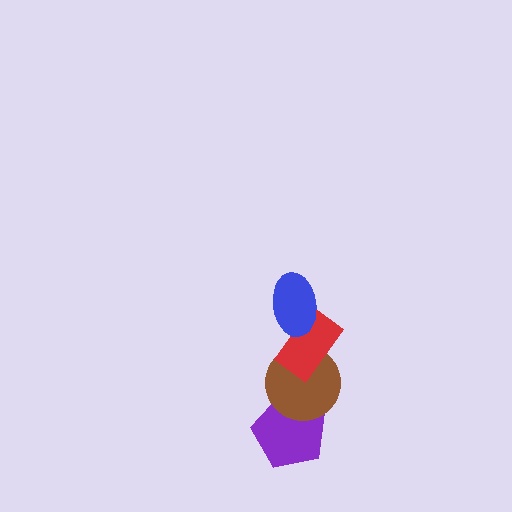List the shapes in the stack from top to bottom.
From top to bottom: the blue ellipse, the red rectangle, the brown circle, the purple pentagon.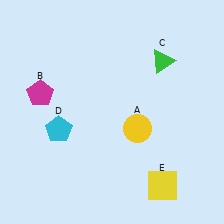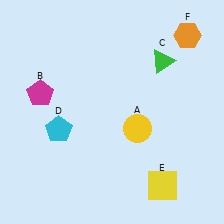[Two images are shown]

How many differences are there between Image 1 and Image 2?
There is 1 difference between the two images.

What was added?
An orange hexagon (F) was added in Image 2.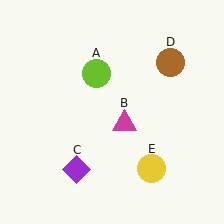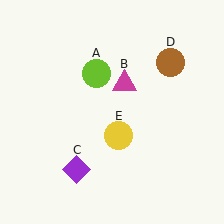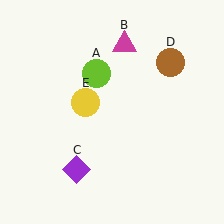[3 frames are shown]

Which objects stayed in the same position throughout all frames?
Lime circle (object A) and purple diamond (object C) and brown circle (object D) remained stationary.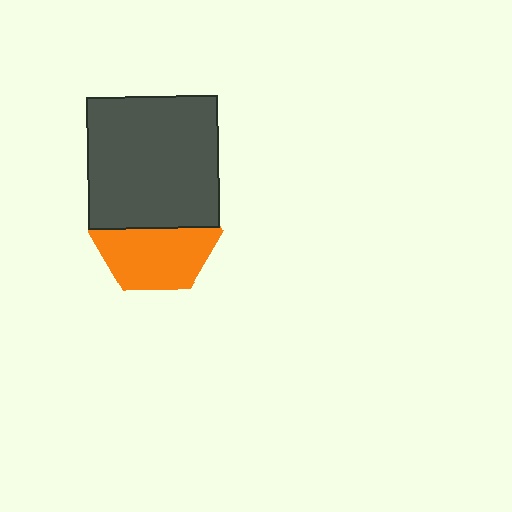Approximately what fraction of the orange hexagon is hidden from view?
Roughly 48% of the orange hexagon is hidden behind the dark gray square.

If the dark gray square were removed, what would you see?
You would see the complete orange hexagon.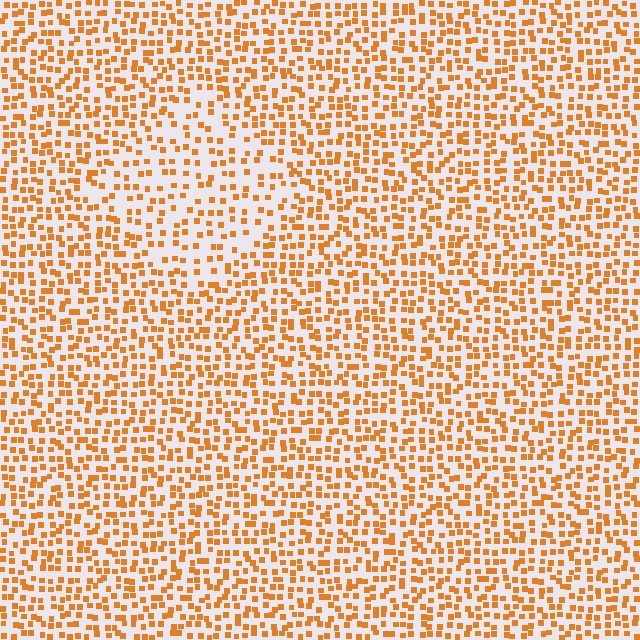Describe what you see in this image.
The image contains small orange elements arranged at two different densities. A diamond-shaped region is visible where the elements are less densely packed than the surrounding area.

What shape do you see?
I see a diamond.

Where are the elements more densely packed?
The elements are more densely packed outside the diamond boundary.